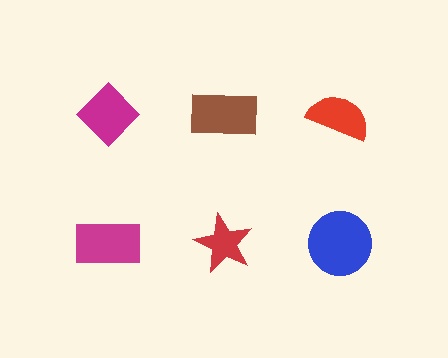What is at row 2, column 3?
A blue circle.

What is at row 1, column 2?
A brown rectangle.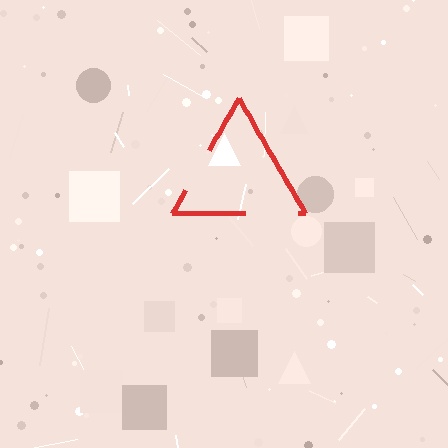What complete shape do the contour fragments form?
The contour fragments form a triangle.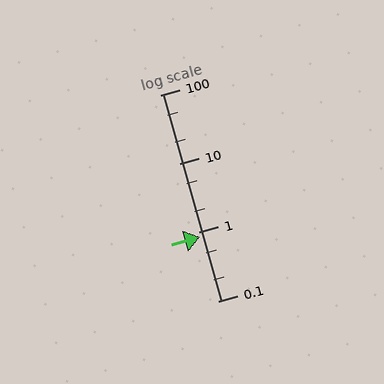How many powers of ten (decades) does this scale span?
The scale spans 3 decades, from 0.1 to 100.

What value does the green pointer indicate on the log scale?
The pointer indicates approximately 0.86.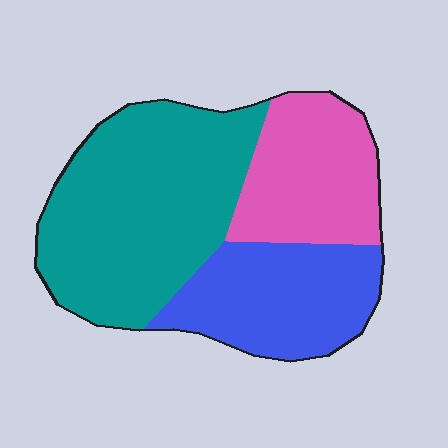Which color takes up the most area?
Teal, at roughly 50%.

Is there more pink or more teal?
Teal.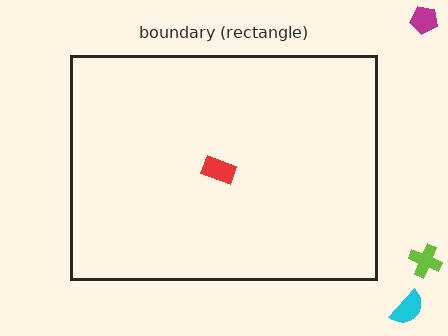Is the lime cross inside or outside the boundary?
Outside.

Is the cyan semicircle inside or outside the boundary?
Outside.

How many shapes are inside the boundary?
1 inside, 3 outside.